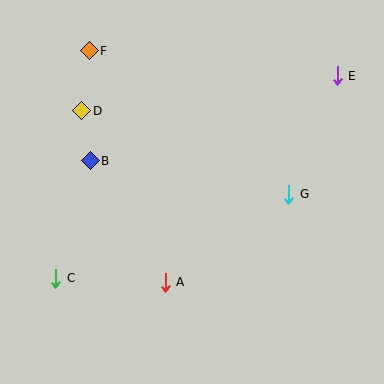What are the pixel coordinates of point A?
Point A is at (165, 282).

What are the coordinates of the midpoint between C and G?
The midpoint between C and G is at (172, 236).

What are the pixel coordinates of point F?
Point F is at (89, 51).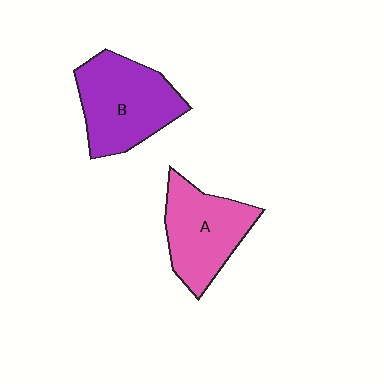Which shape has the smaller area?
Shape A (pink).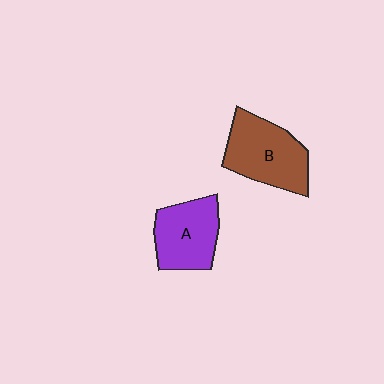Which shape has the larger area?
Shape B (brown).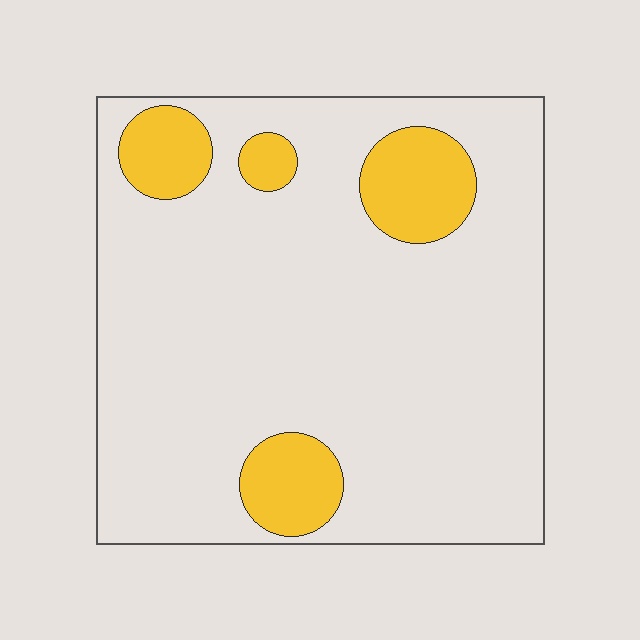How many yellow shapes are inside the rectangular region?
4.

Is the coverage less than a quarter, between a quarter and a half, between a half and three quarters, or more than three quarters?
Less than a quarter.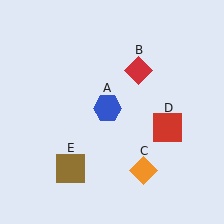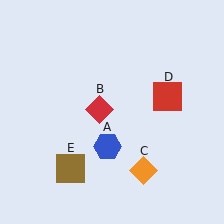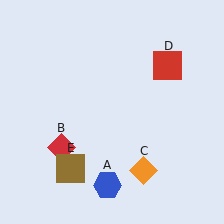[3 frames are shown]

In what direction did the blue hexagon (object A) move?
The blue hexagon (object A) moved down.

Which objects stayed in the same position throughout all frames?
Orange diamond (object C) and brown square (object E) remained stationary.